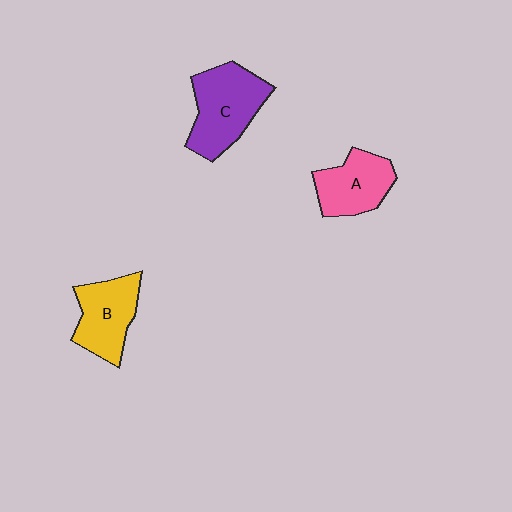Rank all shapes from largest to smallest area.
From largest to smallest: C (purple), B (yellow), A (pink).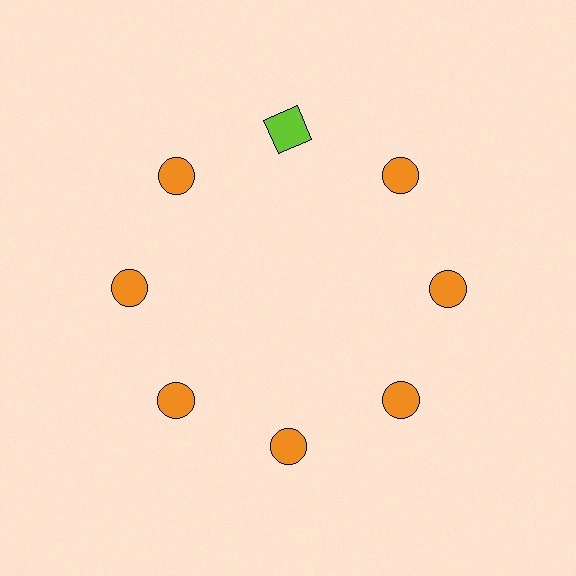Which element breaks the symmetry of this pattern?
The lime square at roughly the 12 o'clock position breaks the symmetry. All other shapes are orange circles.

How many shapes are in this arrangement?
There are 8 shapes arranged in a ring pattern.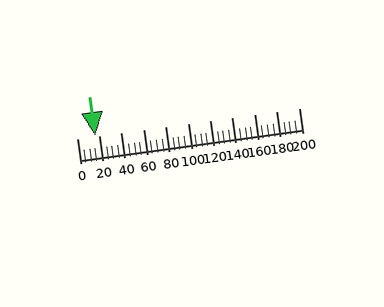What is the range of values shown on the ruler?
The ruler shows values from 0 to 200.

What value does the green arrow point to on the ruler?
The green arrow points to approximately 16.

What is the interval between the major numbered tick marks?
The major tick marks are spaced 20 units apart.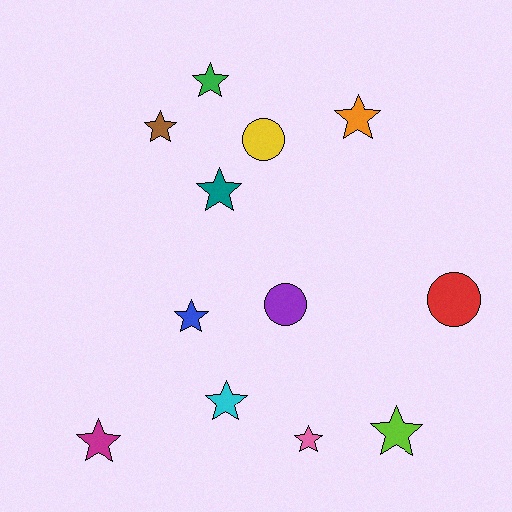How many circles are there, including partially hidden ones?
There are 3 circles.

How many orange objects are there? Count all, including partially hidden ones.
There is 1 orange object.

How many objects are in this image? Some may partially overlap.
There are 12 objects.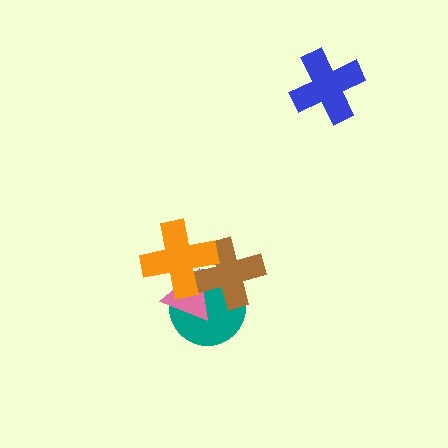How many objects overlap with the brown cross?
3 objects overlap with the brown cross.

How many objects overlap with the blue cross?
0 objects overlap with the blue cross.